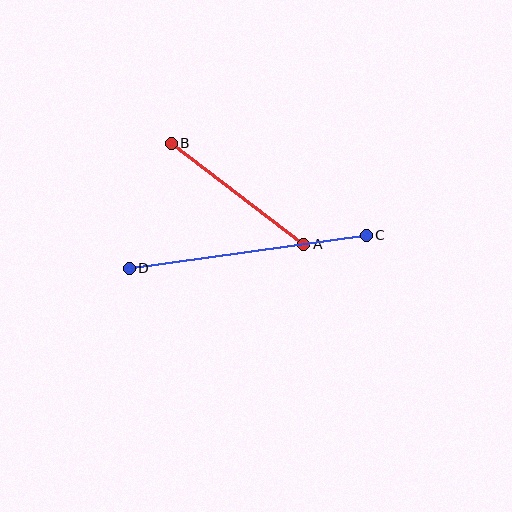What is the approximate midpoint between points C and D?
The midpoint is at approximately (248, 252) pixels.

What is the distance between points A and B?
The distance is approximately 166 pixels.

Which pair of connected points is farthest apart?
Points C and D are farthest apart.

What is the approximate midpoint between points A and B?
The midpoint is at approximately (238, 194) pixels.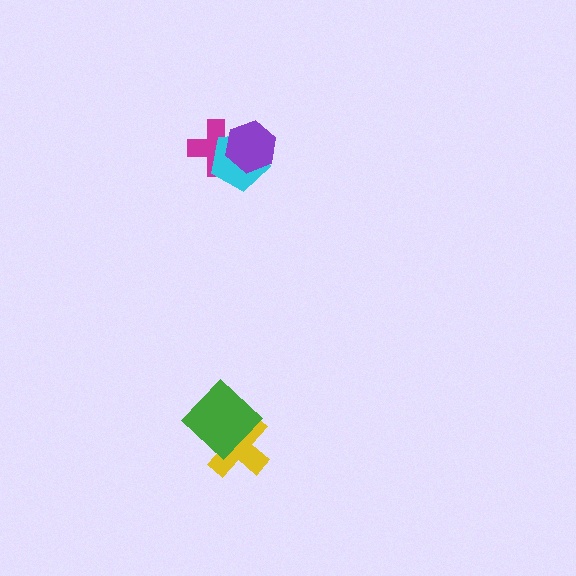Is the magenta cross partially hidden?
Yes, it is partially covered by another shape.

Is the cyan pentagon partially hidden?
Yes, it is partially covered by another shape.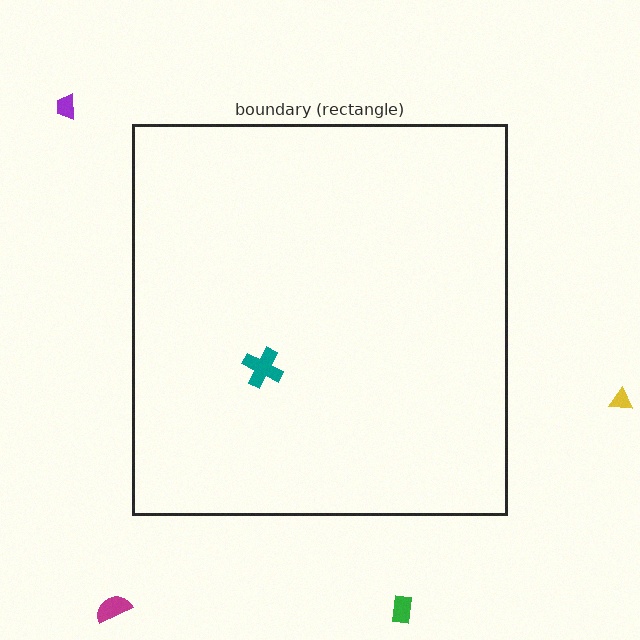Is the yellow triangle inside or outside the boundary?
Outside.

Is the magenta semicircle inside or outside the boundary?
Outside.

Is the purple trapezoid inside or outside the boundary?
Outside.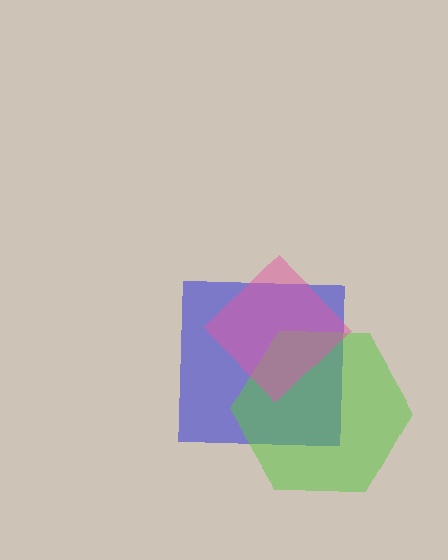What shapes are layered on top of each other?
The layered shapes are: a blue square, a lime hexagon, a pink diamond.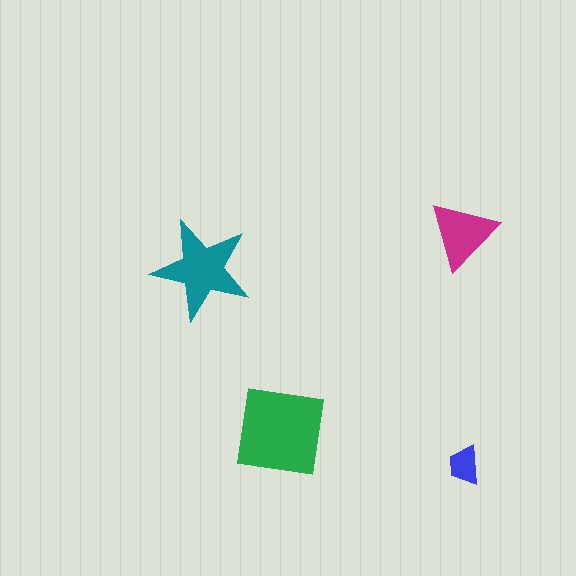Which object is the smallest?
The blue trapezoid.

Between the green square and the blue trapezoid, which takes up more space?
The green square.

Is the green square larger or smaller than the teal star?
Larger.